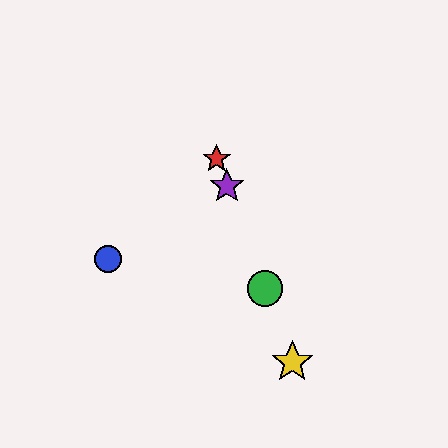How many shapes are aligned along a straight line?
4 shapes (the red star, the green circle, the yellow star, the purple star) are aligned along a straight line.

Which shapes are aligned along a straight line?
The red star, the green circle, the yellow star, the purple star are aligned along a straight line.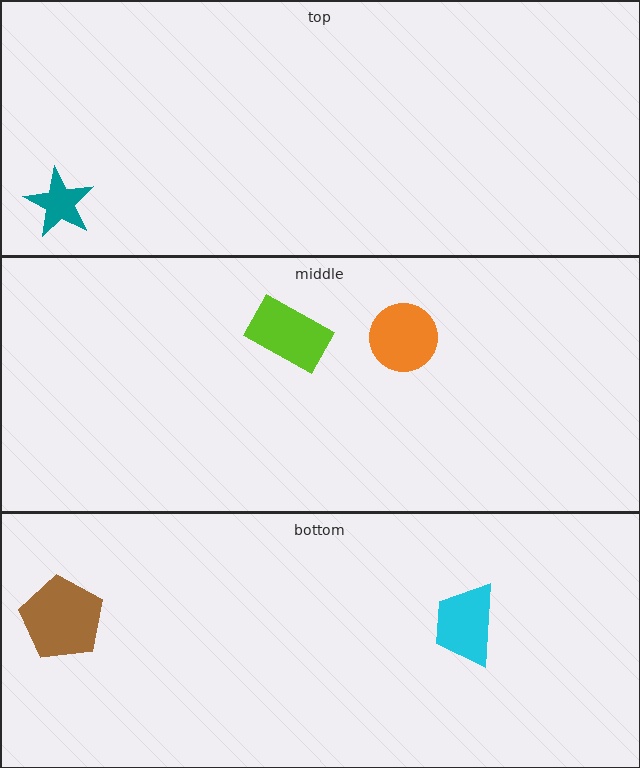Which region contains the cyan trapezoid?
The bottom region.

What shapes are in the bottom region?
The cyan trapezoid, the brown pentagon.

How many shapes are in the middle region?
2.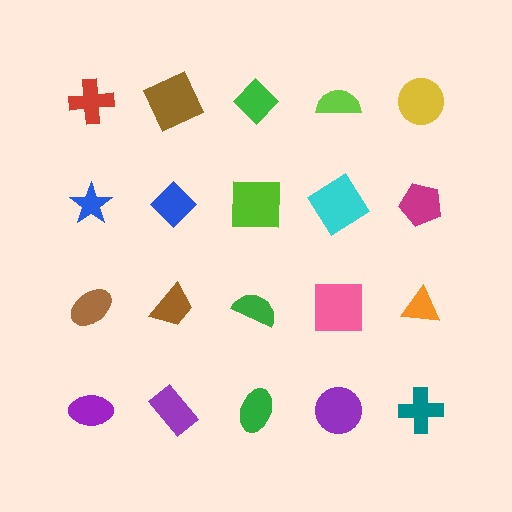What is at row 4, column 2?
A purple rectangle.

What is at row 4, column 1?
A purple ellipse.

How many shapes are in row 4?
5 shapes.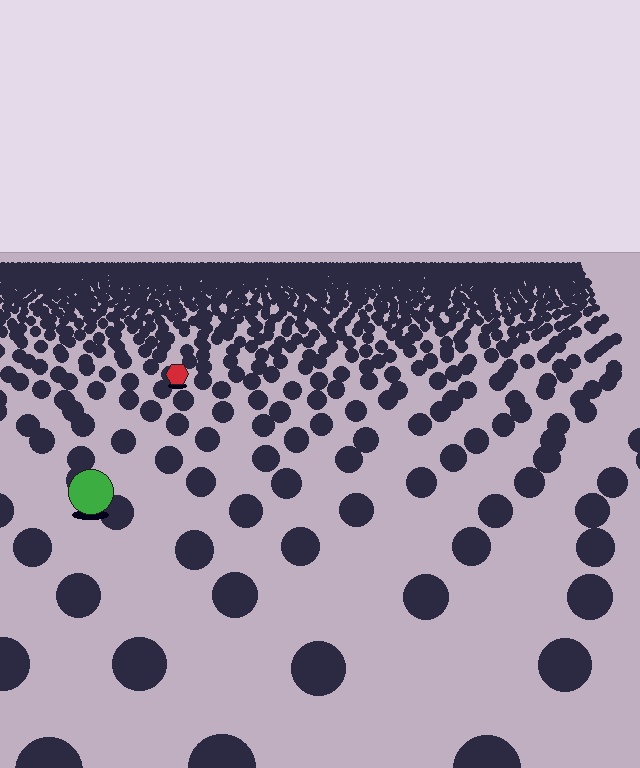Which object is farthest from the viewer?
The red hexagon is farthest from the viewer. It appears smaller and the ground texture around it is denser.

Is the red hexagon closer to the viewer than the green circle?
No. The green circle is closer — you can tell from the texture gradient: the ground texture is coarser near it.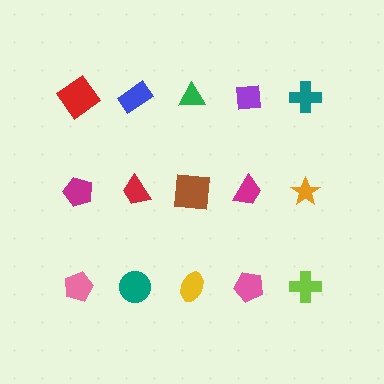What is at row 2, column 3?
A brown square.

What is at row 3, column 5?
A lime cross.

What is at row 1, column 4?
A purple square.